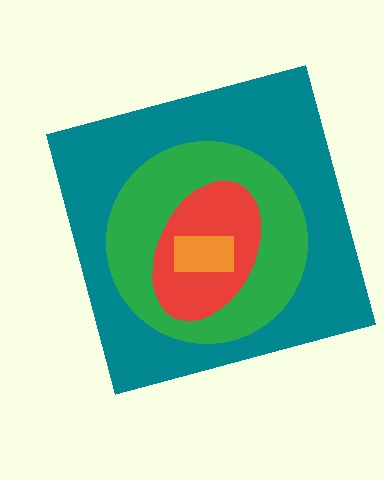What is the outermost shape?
The teal square.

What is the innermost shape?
The orange rectangle.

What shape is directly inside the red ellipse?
The orange rectangle.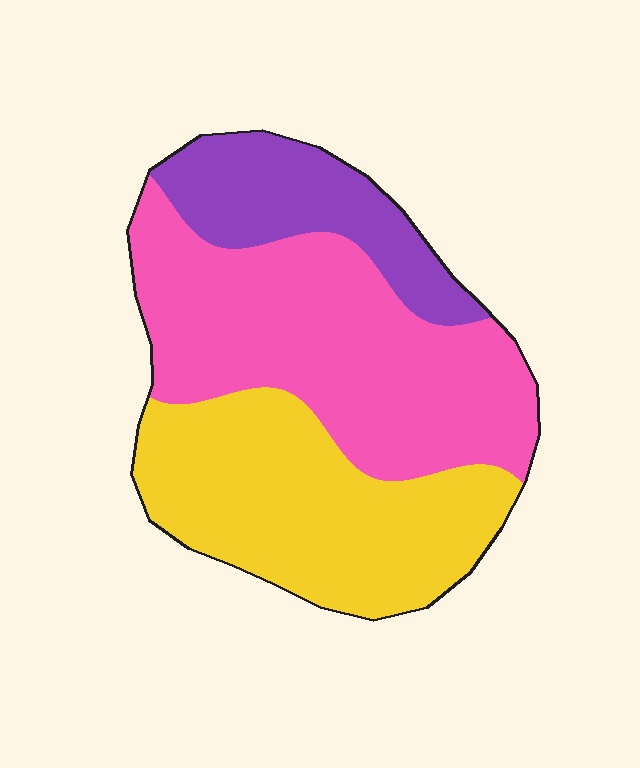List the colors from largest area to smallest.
From largest to smallest: pink, yellow, purple.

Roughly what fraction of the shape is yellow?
Yellow covers 37% of the shape.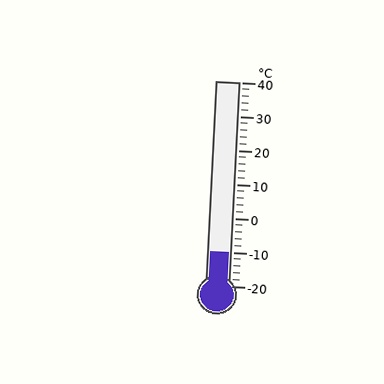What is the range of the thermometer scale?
The thermometer scale ranges from -20°C to 40°C.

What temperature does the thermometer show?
The thermometer shows approximately -10°C.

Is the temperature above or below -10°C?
The temperature is at -10°C.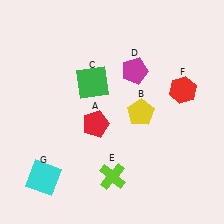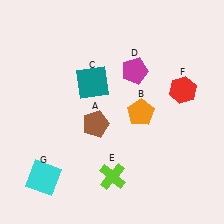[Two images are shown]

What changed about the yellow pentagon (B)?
In Image 1, B is yellow. In Image 2, it changed to orange.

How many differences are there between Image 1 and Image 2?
There are 3 differences between the two images.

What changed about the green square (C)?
In Image 1, C is green. In Image 2, it changed to teal.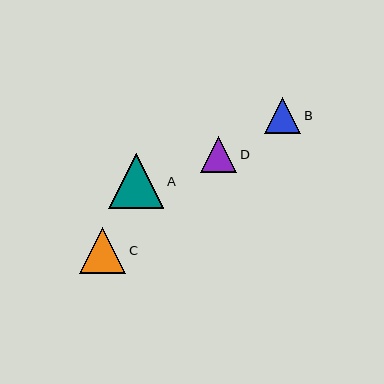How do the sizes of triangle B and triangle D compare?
Triangle B and triangle D are approximately the same size.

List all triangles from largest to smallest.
From largest to smallest: A, C, B, D.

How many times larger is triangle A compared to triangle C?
Triangle A is approximately 1.2 times the size of triangle C.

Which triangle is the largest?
Triangle A is the largest with a size of approximately 55 pixels.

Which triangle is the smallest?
Triangle D is the smallest with a size of approximately 36 pixels.